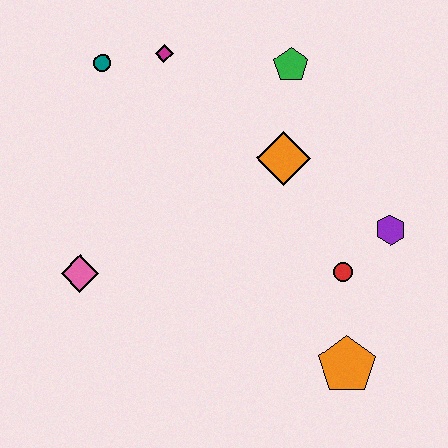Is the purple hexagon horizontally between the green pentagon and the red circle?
No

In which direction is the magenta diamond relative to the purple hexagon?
The magenta diamond is to the left of the purple hexagon.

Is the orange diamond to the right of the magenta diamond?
Yes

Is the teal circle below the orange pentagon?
No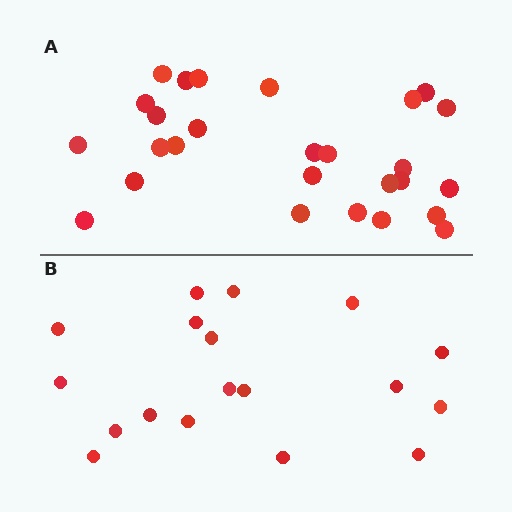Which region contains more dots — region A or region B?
Region A (the top region) has more dots.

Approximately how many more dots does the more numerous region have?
Region A has roughly 8 or so more dots than region B.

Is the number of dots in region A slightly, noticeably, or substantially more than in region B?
Region A has substantially more. The ratio is roughly 1.5 to 1.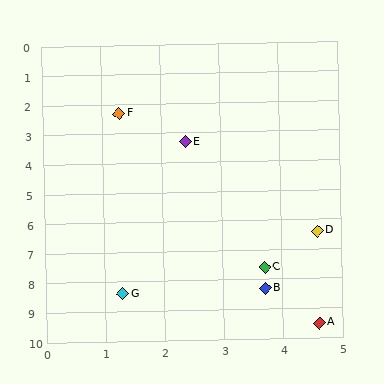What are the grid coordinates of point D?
Point D is at approximately (4.6, 6.4).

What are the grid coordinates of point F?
Point F is at approximately (1.3, 2.3).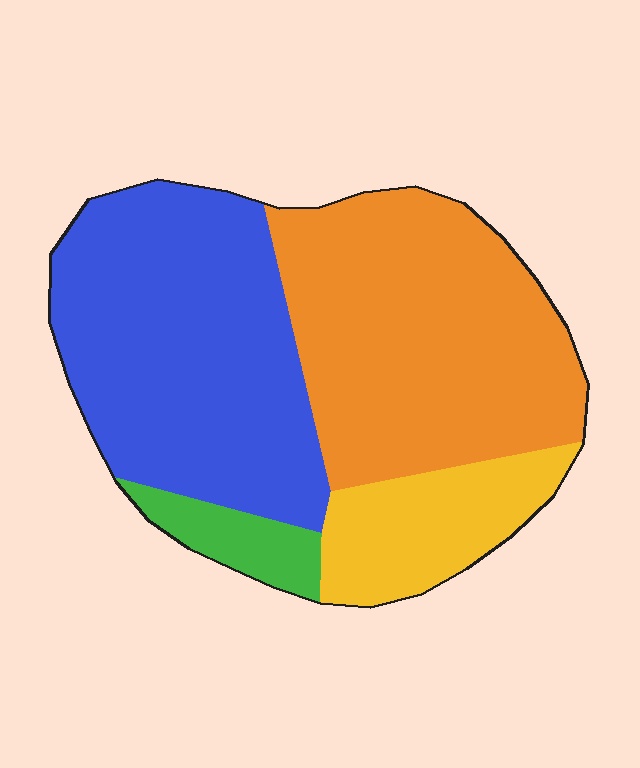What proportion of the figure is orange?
Orange covers around 40% of the figure.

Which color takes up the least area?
Green, at roughly 5%.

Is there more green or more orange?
Orange.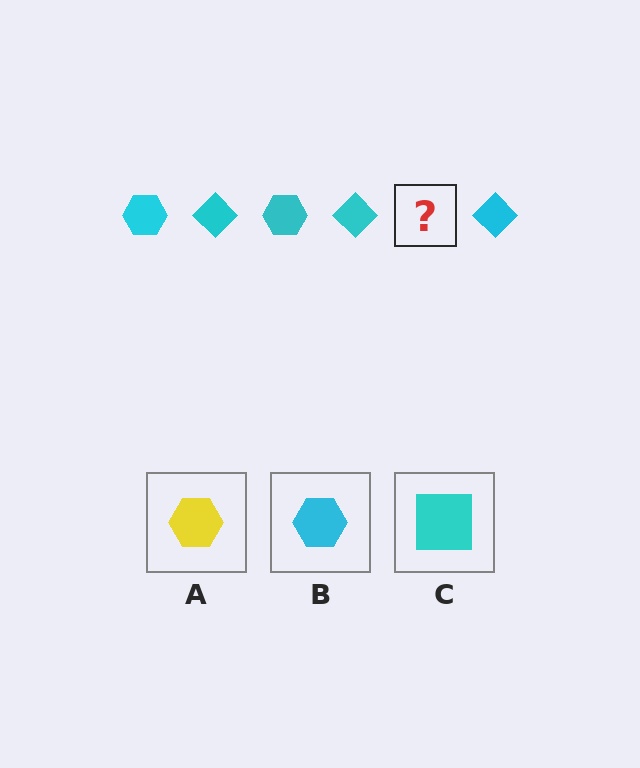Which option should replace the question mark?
Option B.